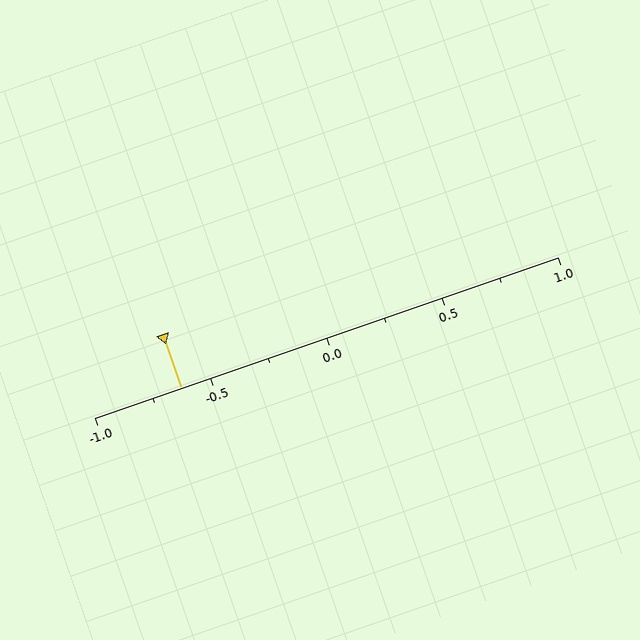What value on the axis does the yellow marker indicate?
The marker indicates approximately -0.62.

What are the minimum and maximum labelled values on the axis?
The axis runs from -1.0 to 1.0.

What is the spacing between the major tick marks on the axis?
The major ticks are spaced 0.5 apart.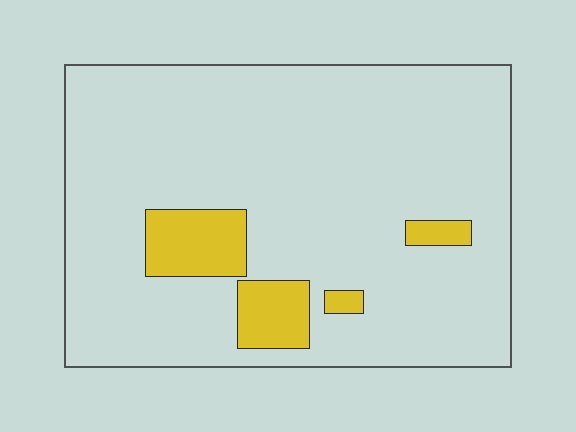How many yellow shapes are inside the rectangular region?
4.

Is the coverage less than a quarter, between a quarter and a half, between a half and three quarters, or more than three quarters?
Less than a quarter.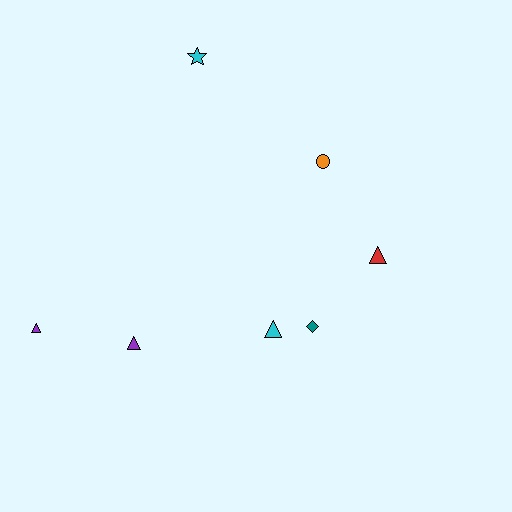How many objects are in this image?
There are 7 objects.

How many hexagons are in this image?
There are no hexagons.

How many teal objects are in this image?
There is 1 teal object.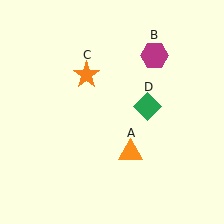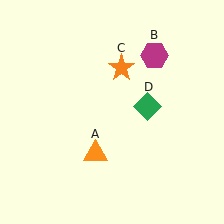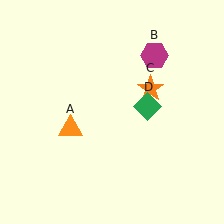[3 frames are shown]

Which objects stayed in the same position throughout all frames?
Magenta hexagon (object B) and green diamond (object D) remained stationary.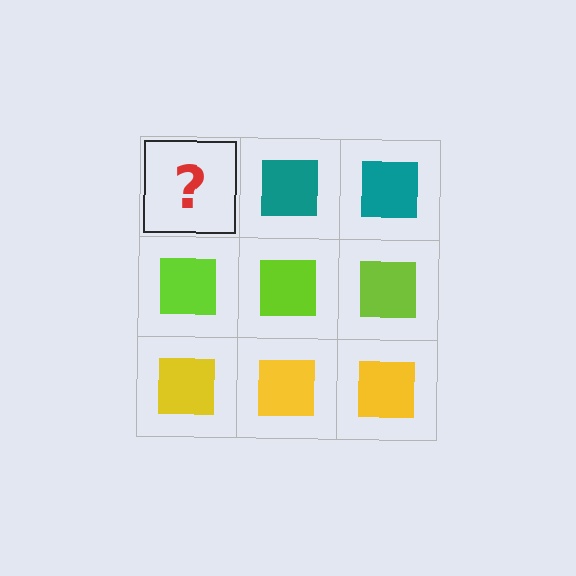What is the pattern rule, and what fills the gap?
The rule is that each row has a consistent color. The gap should be filled with a teal square.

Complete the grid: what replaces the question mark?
The question mark should be replaced with a teal square.